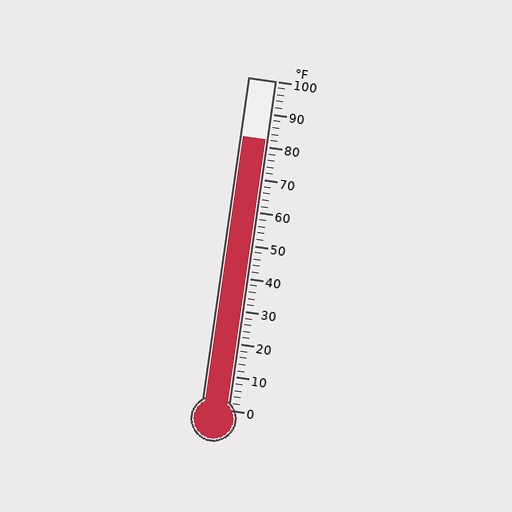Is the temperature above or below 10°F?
The temperature is above 10°F.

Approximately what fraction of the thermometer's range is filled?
The thermometer is filled to approximately 80% of its range.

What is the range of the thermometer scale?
The thermometer scale ranges from 0°F to 100°F.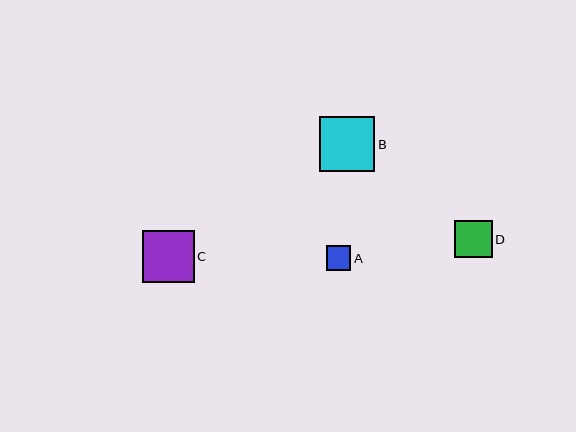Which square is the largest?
Square B is the largest with a size of approximately 55 pixels.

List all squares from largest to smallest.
From largest to smallest: B, C, D, A.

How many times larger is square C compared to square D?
Square C is approximately 1.4 times the size of square D.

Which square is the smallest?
Square A is the smallest with a size of approximately 25 pixels.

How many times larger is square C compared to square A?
Square C is approximately 2.1 times the size of square A.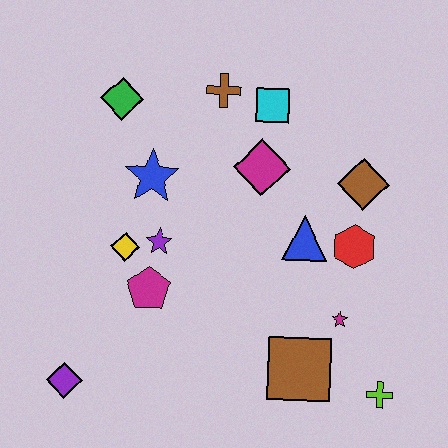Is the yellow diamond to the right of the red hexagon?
No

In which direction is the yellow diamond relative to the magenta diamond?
The yellow diamond is to the left of the magenta diamond.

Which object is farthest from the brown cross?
The lime cross is farthest from the brown cross.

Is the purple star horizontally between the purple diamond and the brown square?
Yes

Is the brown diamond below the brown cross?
Yes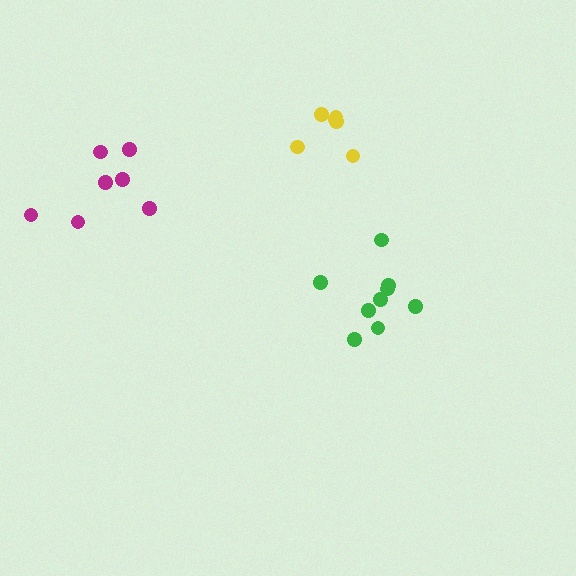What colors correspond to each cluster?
The clusters are colored: green, magenta, yellow.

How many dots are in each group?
Group 1: 9 dots, Group 2: 7 dots, Group 3: 6 dots (22 total).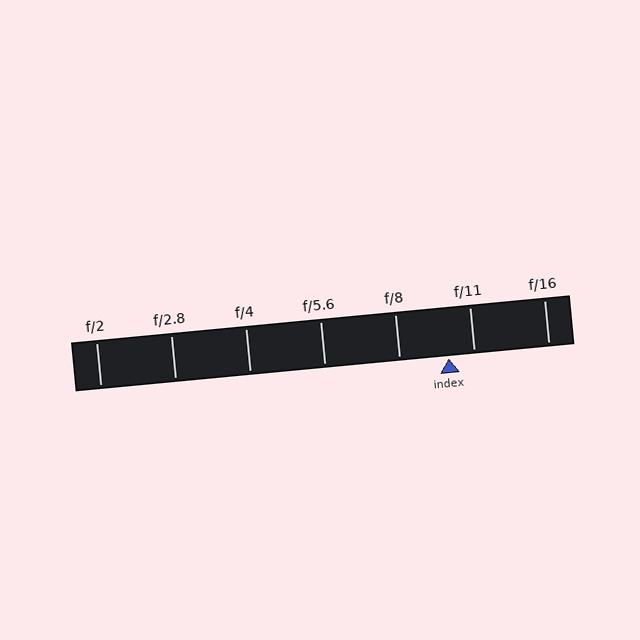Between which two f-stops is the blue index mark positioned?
The index mark is between f/8 and f/11.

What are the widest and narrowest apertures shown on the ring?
The widest aperture shown is f/2 and the narrowest is f/16.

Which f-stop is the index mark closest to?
The index mark is closest to f/11.